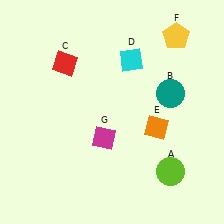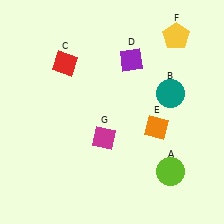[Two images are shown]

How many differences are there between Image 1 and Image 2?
There is 1 difference between the two images.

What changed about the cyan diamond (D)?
In Image 1, D is cyan. In Image 2, it changed to purple.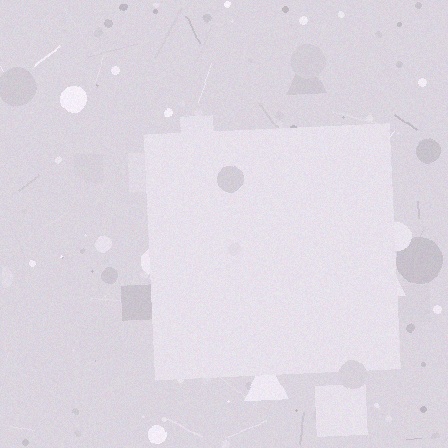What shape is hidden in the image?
A square is hidden in the image.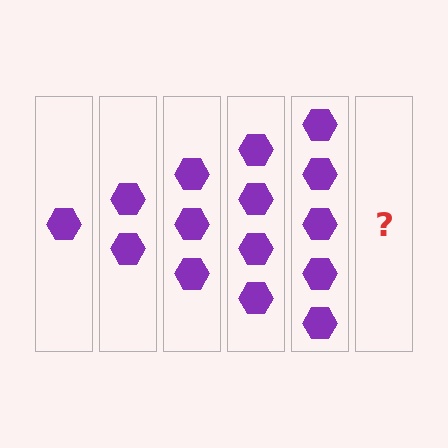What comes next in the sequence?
The next element should be 6 hexagons.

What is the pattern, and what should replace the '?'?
The pattern is that each step adds one more hexagon. The '?' should be 6 hexagons.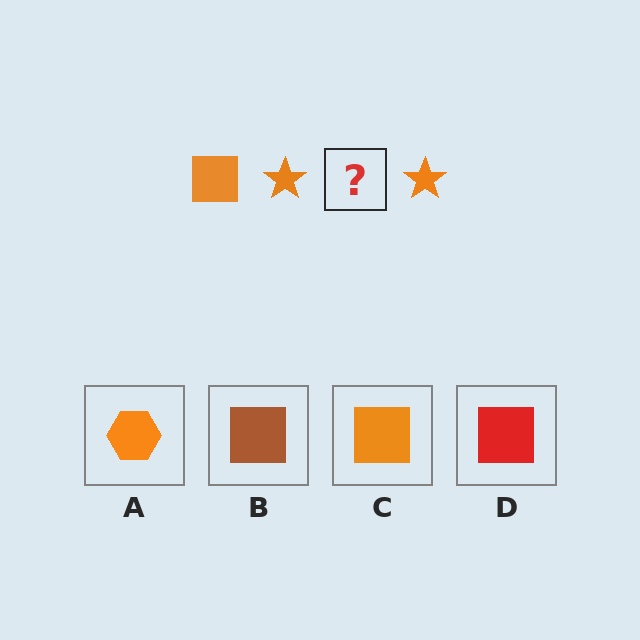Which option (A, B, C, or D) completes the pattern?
C.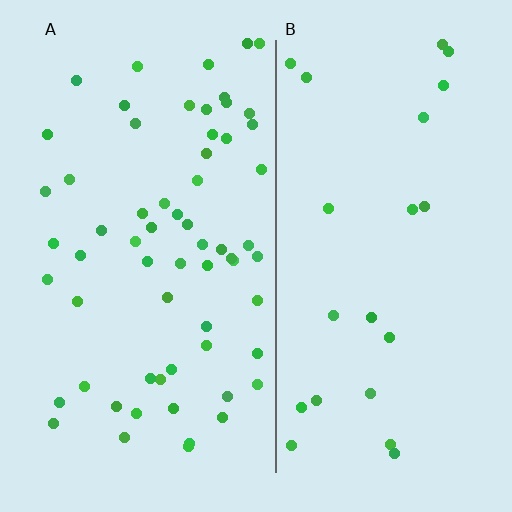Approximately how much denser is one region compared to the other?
Approximately 2.8× — region A over region B.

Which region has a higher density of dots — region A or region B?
A (the left).